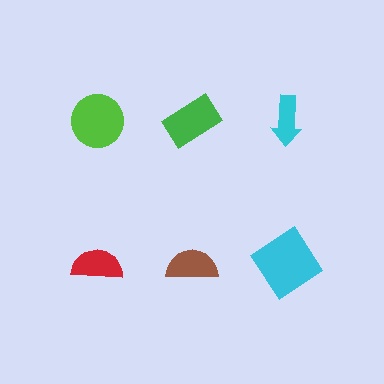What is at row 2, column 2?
A brown semicircle.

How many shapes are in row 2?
3 shapes.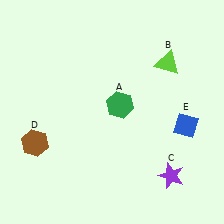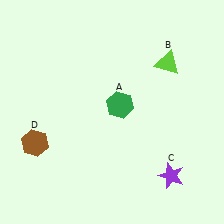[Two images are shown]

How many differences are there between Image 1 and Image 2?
There is 1 difference between the two images.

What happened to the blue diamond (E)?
The blue diamond (E) was removed in Image 2. It was in the bottom-right area of Image 1.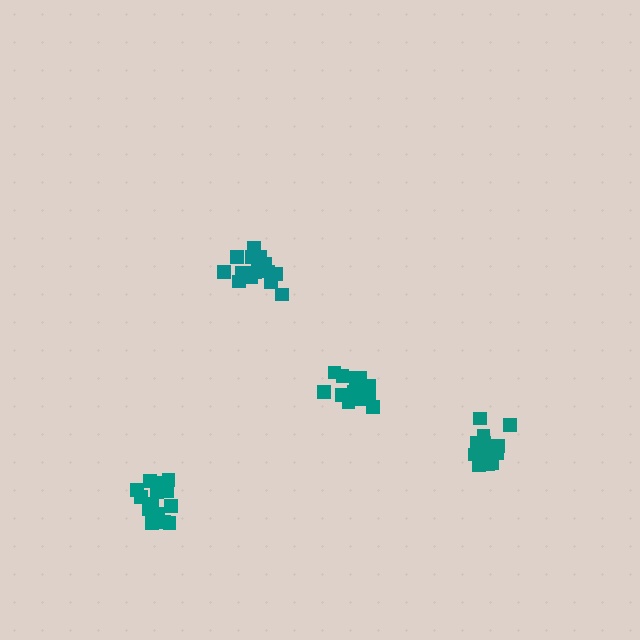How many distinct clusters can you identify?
There are 4 distinct clusters.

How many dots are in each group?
Group 1: 16 dots, Group 2: 17 dots, Group 3: 17 dots, Group 4: 18 dots (68 total).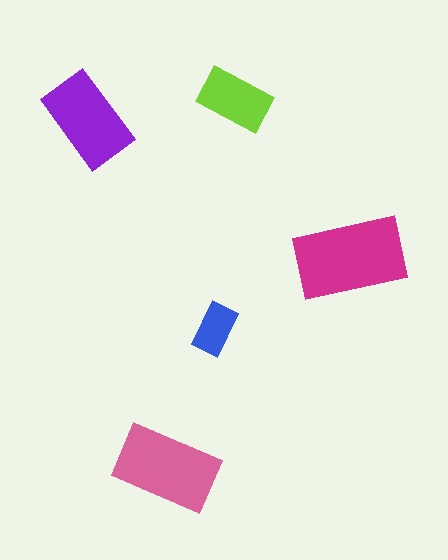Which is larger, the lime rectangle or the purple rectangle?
The purple one.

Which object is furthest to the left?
The purple rectangle is leftmost.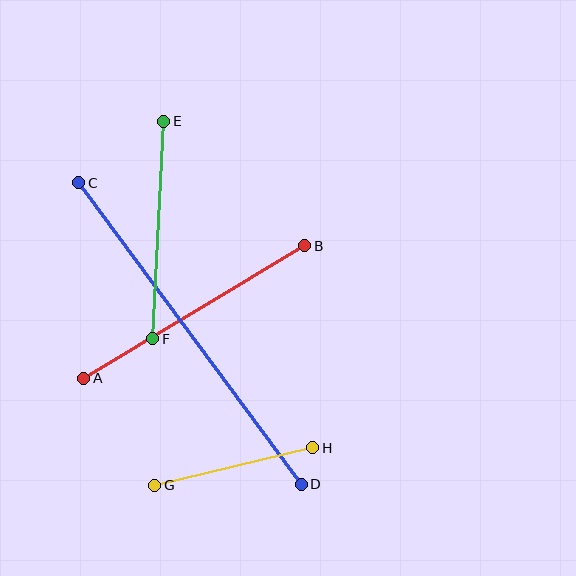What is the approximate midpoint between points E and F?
The midpoint is at approximately (158, 230) pixels.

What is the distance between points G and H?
The distance is approximately 163 pixels.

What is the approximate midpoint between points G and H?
The midpoint is at approximately (234, 467) pixels.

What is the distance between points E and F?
The distance is approximately 217 pixels.